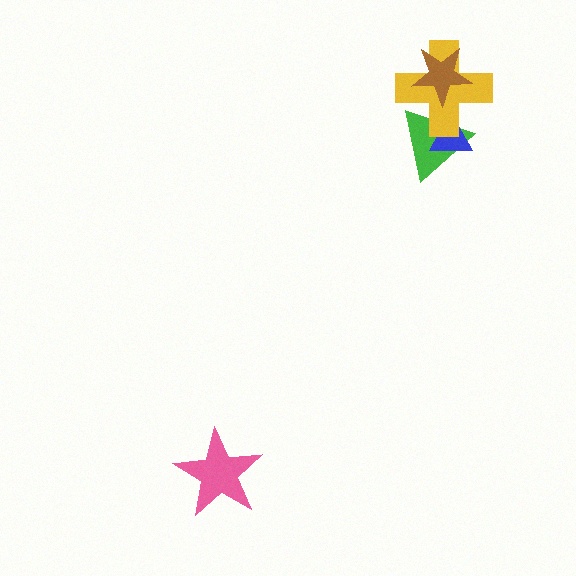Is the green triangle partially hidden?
Yes, it is partially covered by another shape.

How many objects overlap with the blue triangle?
2 objects overlap with the blue triangle.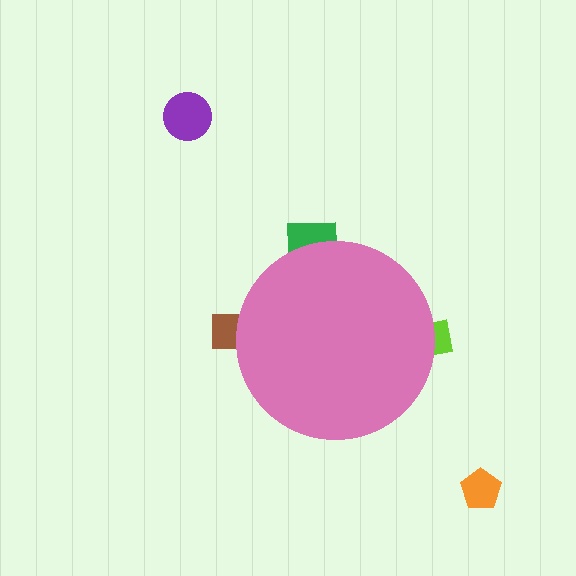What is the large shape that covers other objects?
A pink circle.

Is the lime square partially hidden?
Yes, the lime square is partially hidden behind the pink circle.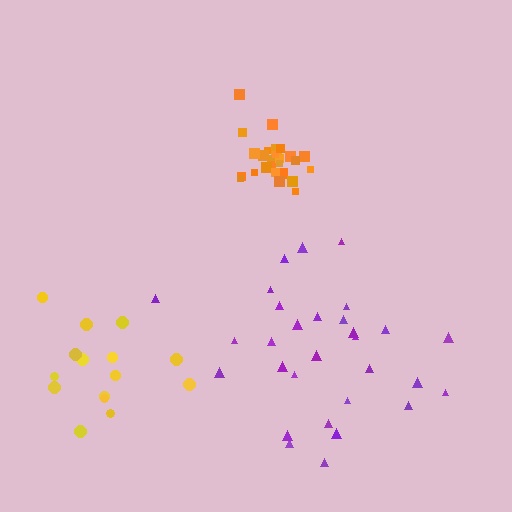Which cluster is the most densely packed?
Orange.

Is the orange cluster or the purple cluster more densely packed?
Orange.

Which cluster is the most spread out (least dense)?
Purple.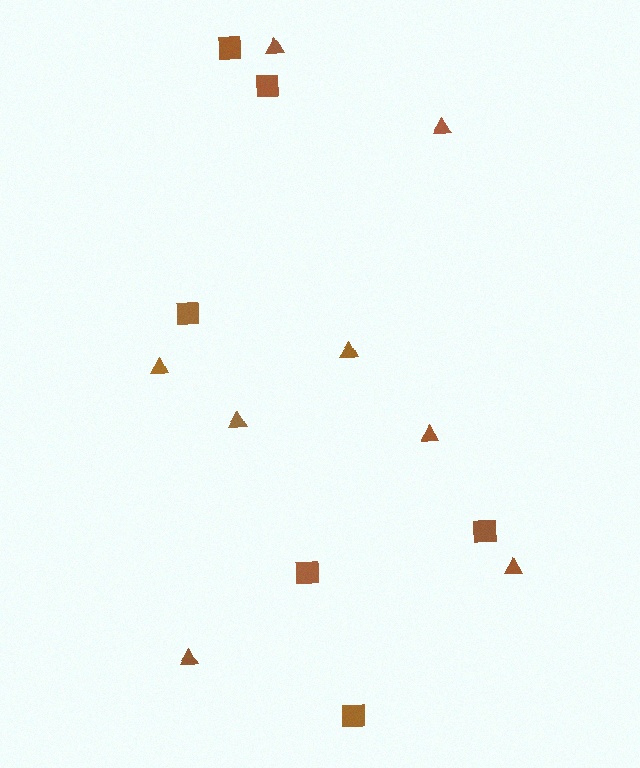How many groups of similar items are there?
There are 2 groups: one group of triangles (8) and one group of squares (6).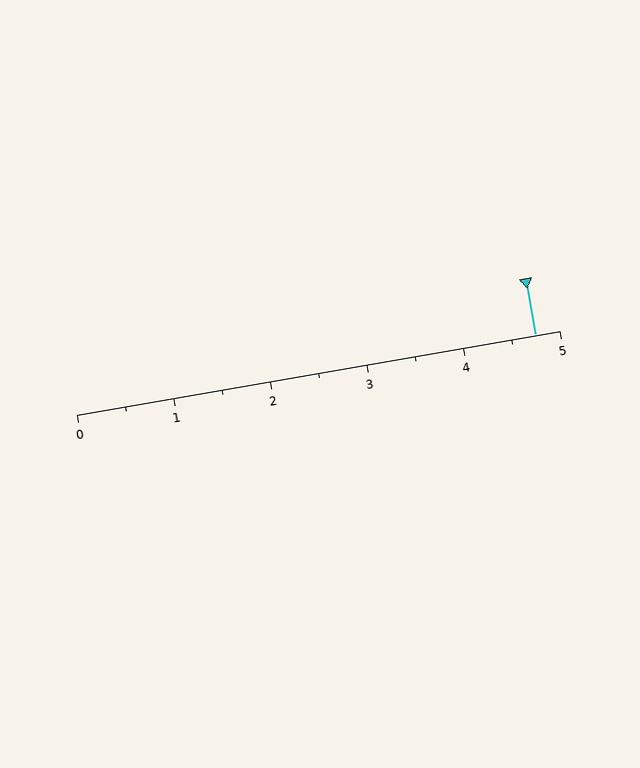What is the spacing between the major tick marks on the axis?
The major ticks are spaced 1 apart.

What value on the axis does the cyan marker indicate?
The marker indicates approximately 4.8.